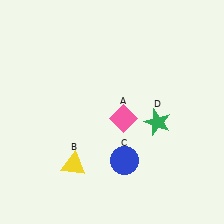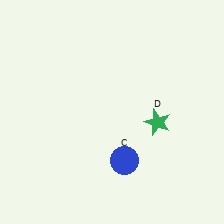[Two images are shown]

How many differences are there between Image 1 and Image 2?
There are 2 differences between the two images.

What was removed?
The pink diamond (A), the yellow triangle (B) were removed in Image 2.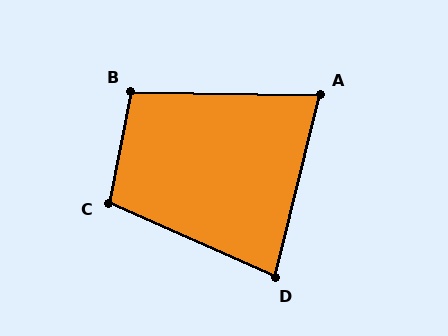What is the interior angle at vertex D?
Approximately 80 degrees (acute).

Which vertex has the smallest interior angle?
A, at approximately 77 degrees.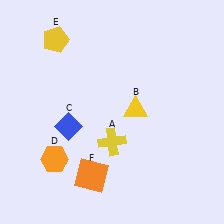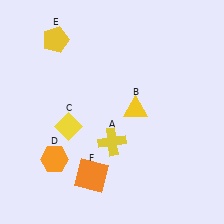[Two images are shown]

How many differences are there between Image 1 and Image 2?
There is 1 difference between the two images.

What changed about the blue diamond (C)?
In Image 1, C is blue. In Image 2, it changed to yellow.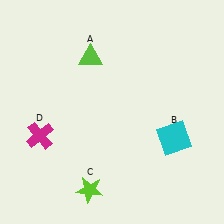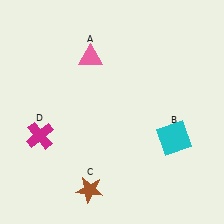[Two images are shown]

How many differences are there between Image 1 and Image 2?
There are 2 differences between the two images.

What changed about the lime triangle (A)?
In Image 1, A is lime. In Image 2, it changed to pink.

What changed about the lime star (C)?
In Image 1, C is lime. In Image 2, it changed to brown.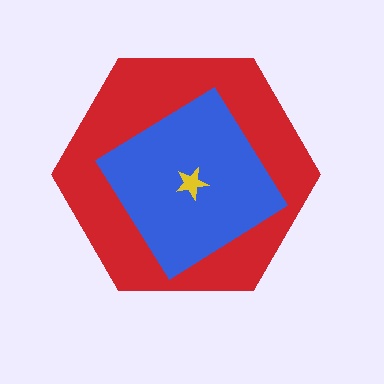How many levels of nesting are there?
3.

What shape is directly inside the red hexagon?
The blue diamond.